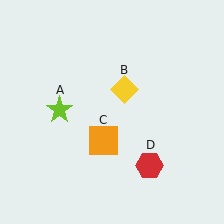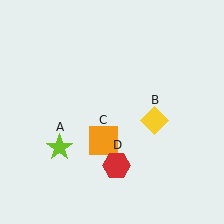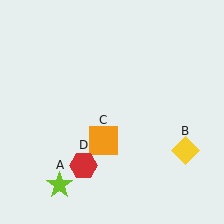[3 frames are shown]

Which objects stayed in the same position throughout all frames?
Orange square (object C) remained stationary.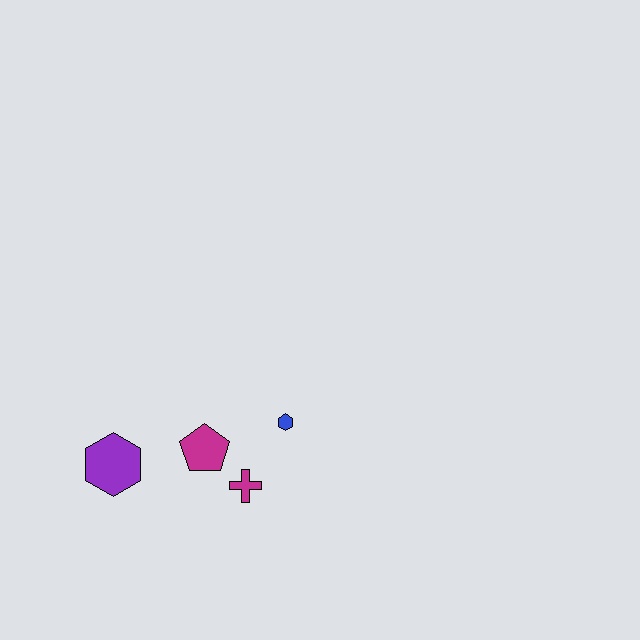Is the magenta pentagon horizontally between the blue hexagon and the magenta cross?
No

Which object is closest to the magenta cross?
The magenta pentagon is closest to the magenta cross.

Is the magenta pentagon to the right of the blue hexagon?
No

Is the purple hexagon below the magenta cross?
No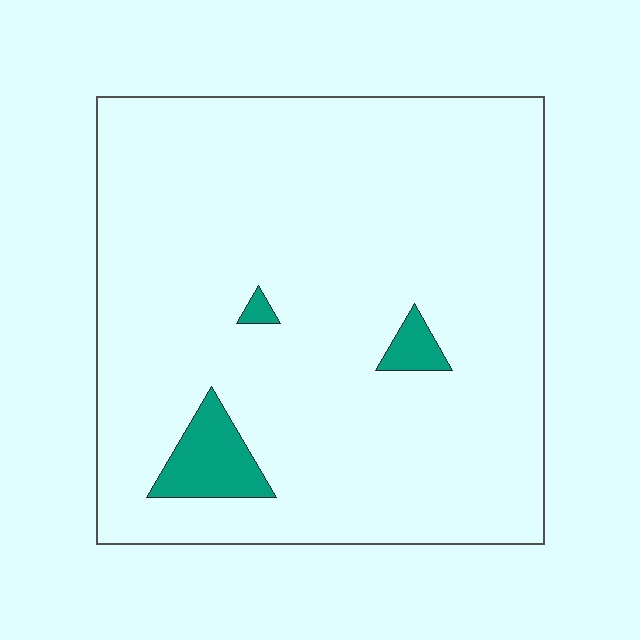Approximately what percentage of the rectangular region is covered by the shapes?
Approximately 5%.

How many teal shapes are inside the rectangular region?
3.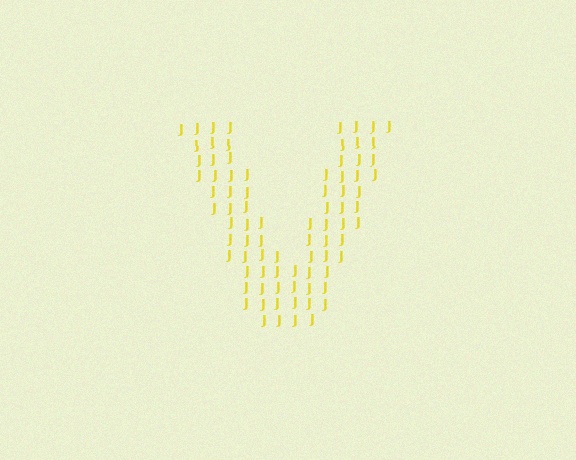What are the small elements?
The small elements are letter J's.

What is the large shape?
The large shape is the letter V.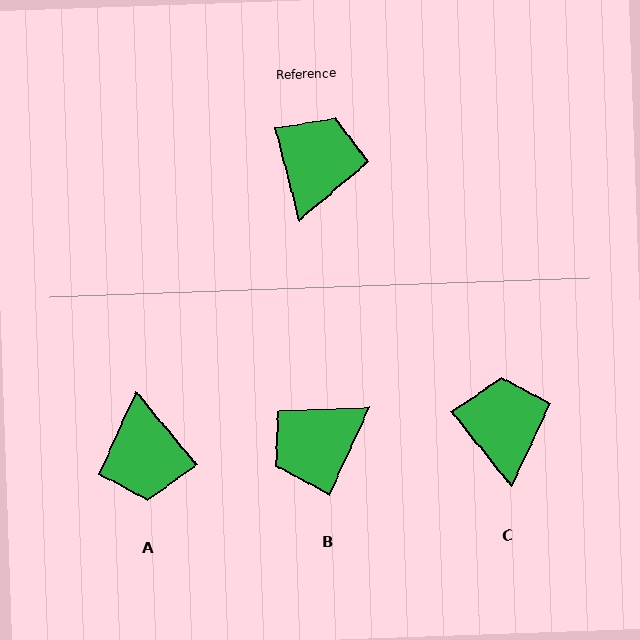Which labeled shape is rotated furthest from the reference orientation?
A, about 154 degrees away.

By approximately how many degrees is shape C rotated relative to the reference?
Approximately 25 degrees counter-clockwise.